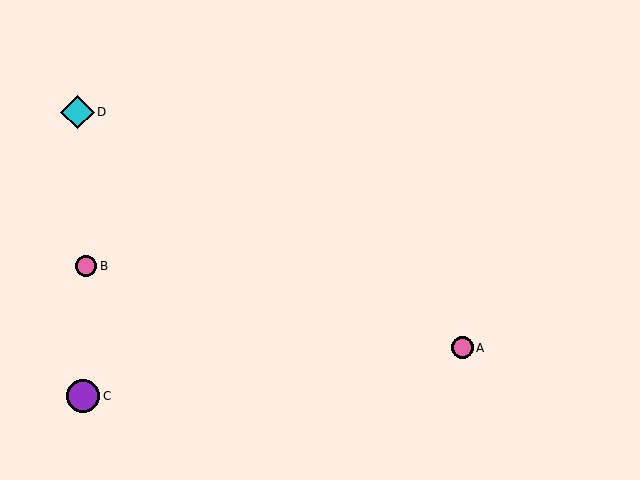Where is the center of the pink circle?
The center of the pink circle is at (86, 266).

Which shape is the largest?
The purple circle (labeled C) is the largest.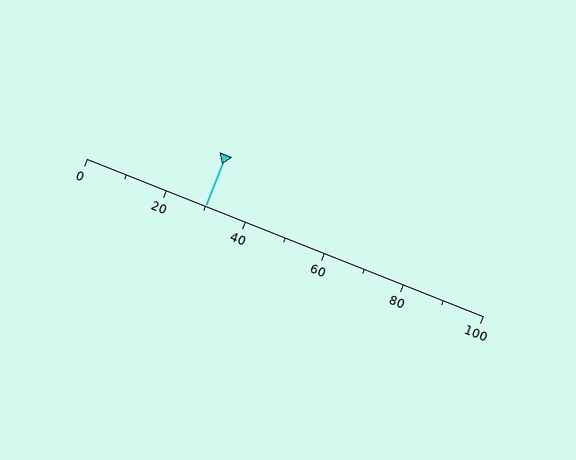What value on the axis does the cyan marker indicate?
The marker indicates approximately 30.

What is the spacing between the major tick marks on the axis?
The major ticks are spaced 20 apart.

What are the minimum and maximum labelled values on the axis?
The axis runs from 0 to 100.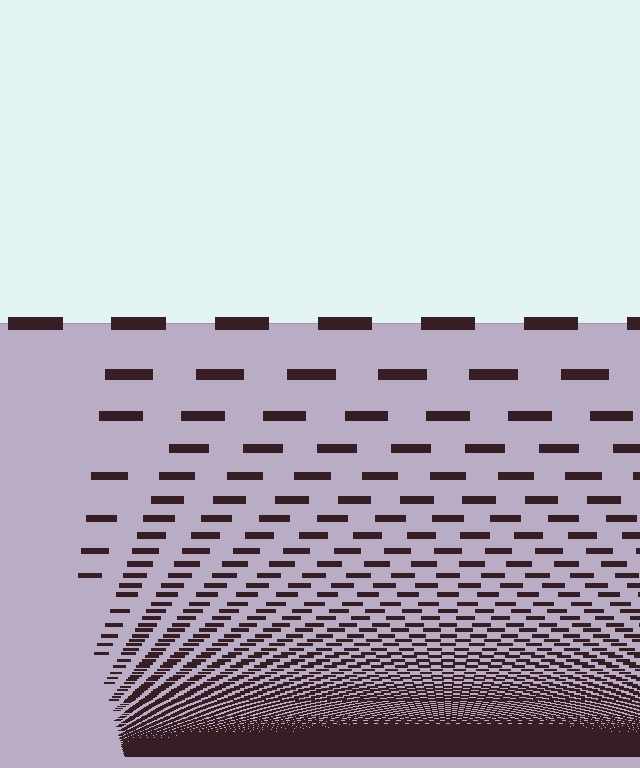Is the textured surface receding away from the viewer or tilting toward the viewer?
The surface appears to tilt toward the viewer. Texture elements get larger and sparser toward the top.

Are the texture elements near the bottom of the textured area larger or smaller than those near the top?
Smaller. The gradient is inverted — elements near the bottom are smaller and denser.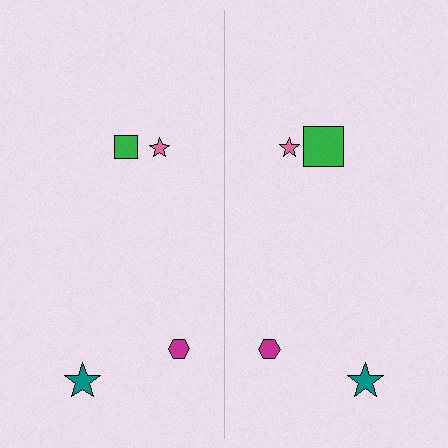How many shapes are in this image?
There are 8 shapes in this image.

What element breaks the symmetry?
The green square on the right side has a different size than its mirror counterpart.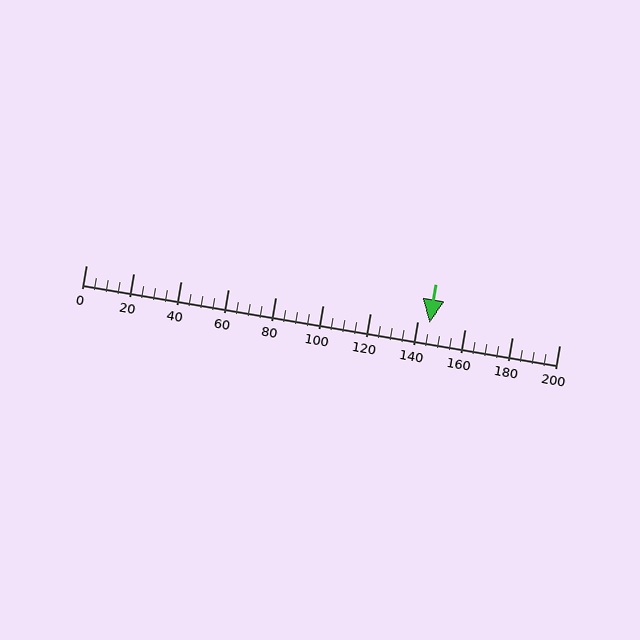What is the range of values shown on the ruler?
The ruler shows values from 0 to 200.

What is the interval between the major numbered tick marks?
The major tick marks are spaced 20 units apart.